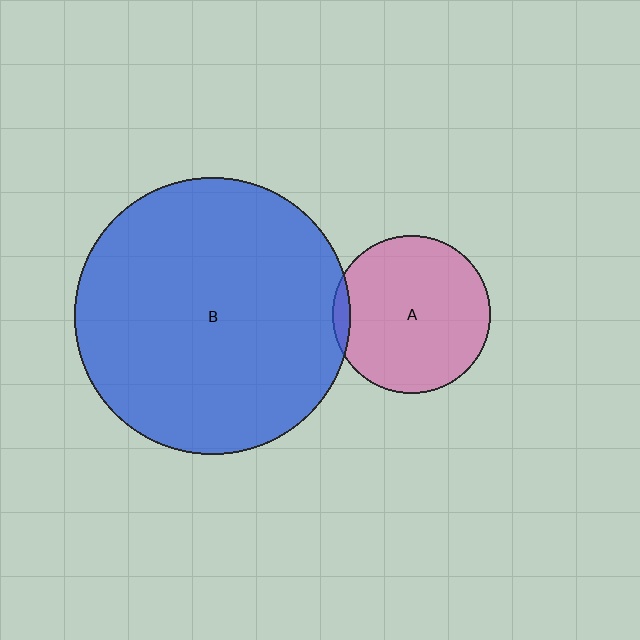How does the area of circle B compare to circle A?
Approximately 3.0 times.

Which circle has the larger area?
Circle B (blue).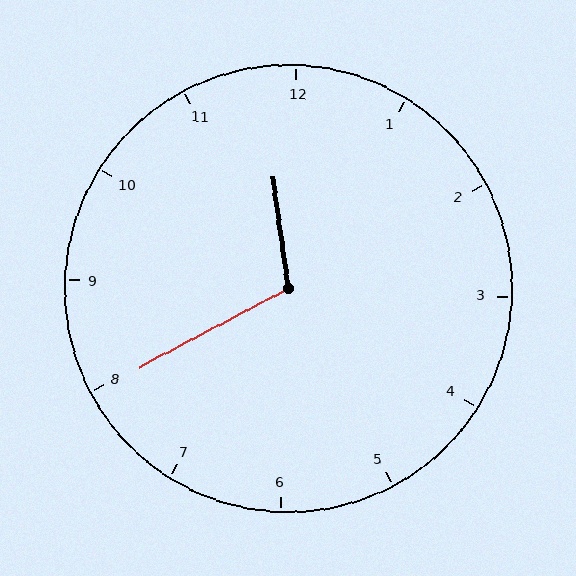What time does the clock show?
11:40.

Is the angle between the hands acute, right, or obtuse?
It is obtuse.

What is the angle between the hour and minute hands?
Approximately 110 degrees.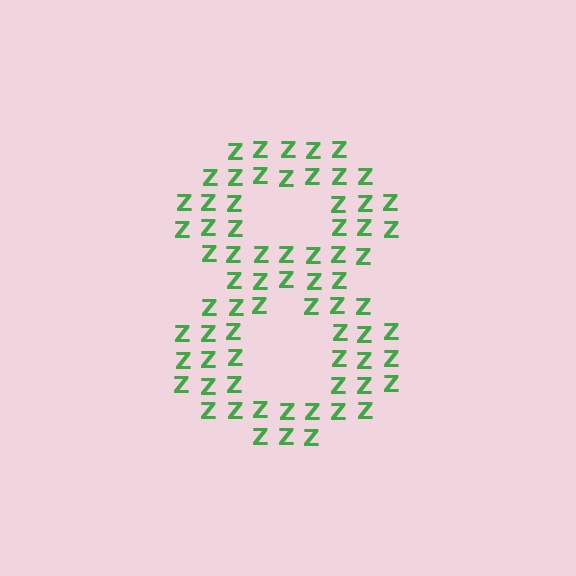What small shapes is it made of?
It is made of small letter Z's.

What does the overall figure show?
The overall figure shows the digit 8.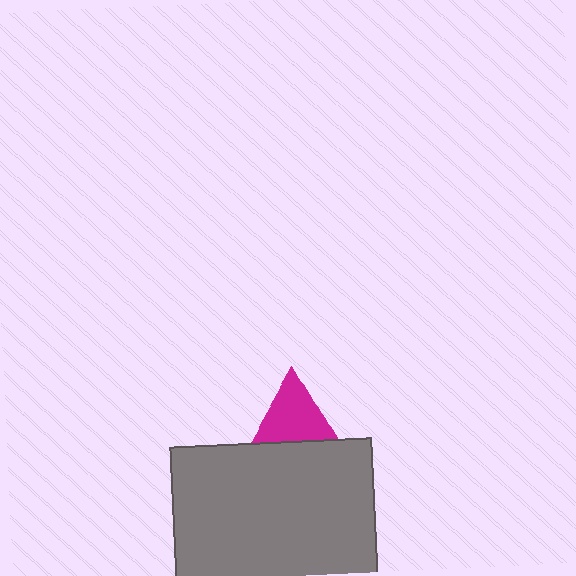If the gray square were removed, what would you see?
You would see the complete magenta triangle.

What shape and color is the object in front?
The object in front is a gray square.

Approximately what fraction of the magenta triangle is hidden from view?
Roughly 60% of the magenta triangle is hidden behind the gray square.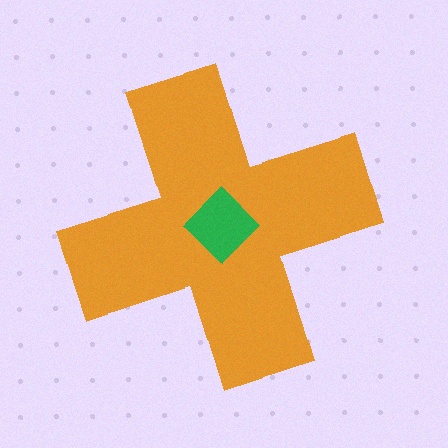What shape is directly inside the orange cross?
The green diamond.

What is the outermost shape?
The orange cross.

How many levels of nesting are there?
2.